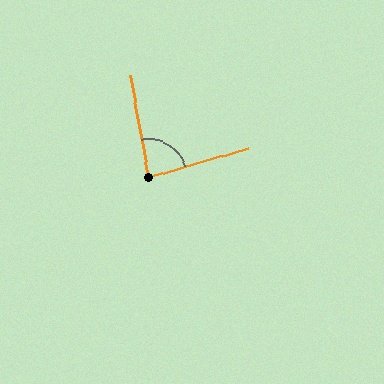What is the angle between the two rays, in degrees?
Approximately 83 degrees.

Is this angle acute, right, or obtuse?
It is acute.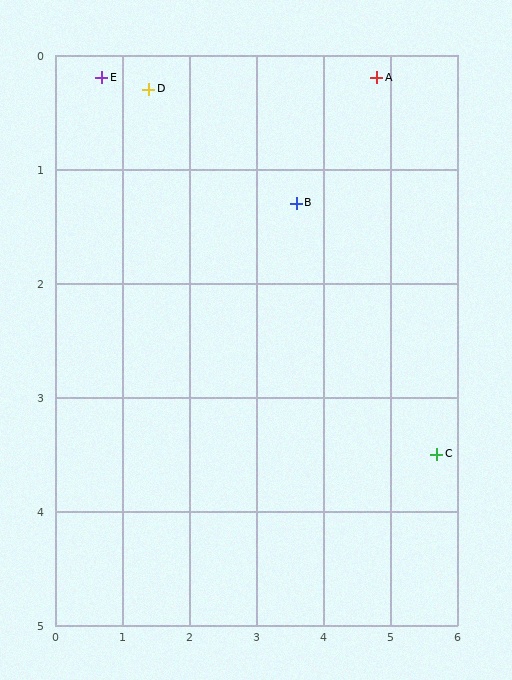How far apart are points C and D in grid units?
Points C and D are about 5.4 grid units apart.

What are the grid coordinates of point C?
Point C is at approximately (5.7, 3.5).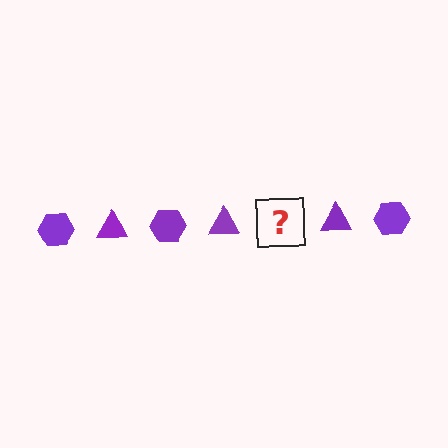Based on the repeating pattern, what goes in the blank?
The blank should be a purple hexagon.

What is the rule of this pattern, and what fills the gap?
The rule is that the pattern cycles through hexagon, triangle shapes in purple. The gap should be filled with a purple hexagon.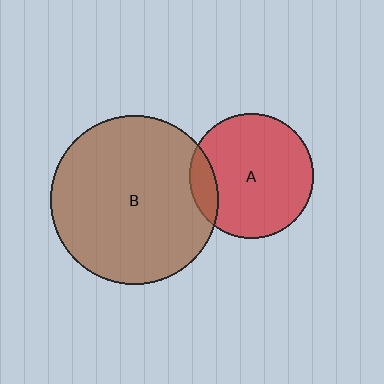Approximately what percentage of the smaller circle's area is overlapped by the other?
Approximately 15%.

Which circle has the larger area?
Circle B (brown).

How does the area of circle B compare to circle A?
Approximately 1.8 times.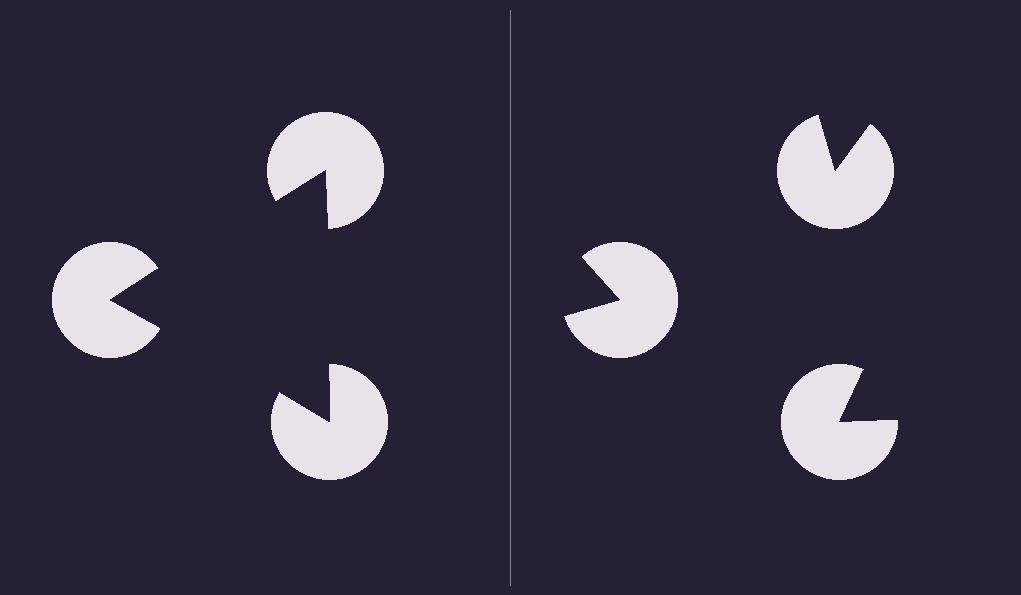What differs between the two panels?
The pac-man discs are positioned identically on both sides; only the wedge orientations differ. On the left they align to a triangle; on the right they are misaligned.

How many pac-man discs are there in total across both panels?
6 — 3 on each side.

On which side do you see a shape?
An illusory triangle appears on the left side. On the right side the wedge cuts are rotated, so no coherent shape forms.